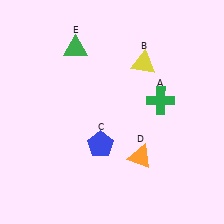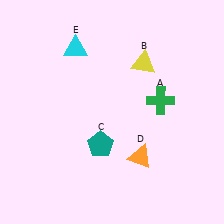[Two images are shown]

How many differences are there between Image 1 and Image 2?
There are 2 differences between the two images.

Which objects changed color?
C changed from blue to teal. E changed from green to cyan.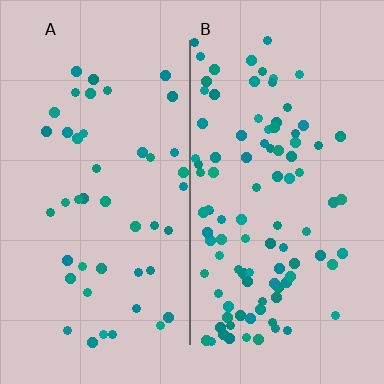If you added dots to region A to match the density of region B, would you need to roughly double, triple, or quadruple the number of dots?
Approximately double.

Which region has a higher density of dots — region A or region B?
B (the right).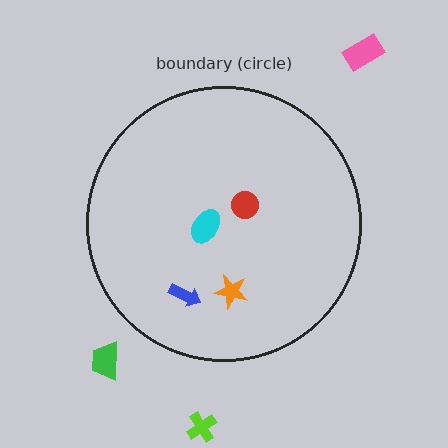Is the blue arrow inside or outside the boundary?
Inside.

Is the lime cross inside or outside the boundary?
Outside.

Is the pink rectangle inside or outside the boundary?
Outside.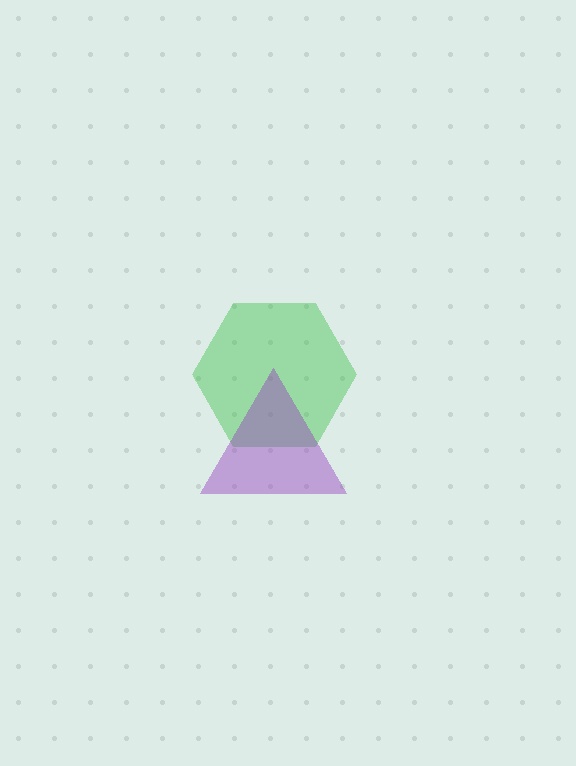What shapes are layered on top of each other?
The layered shapes are: a green hexagon, a purple triangle.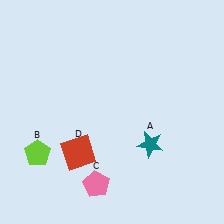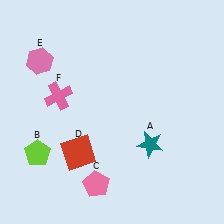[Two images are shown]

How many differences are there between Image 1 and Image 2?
There are 2 differences between the two images.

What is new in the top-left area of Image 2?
A pink cross (F) was added in the top-left area of Image 2.